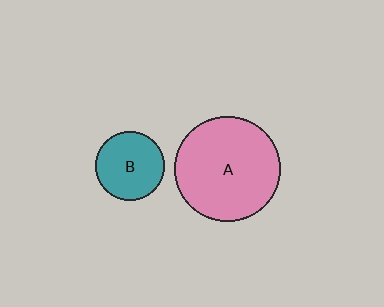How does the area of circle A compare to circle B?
Approximately 2.3 times.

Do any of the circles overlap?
No, none of the circles overlap.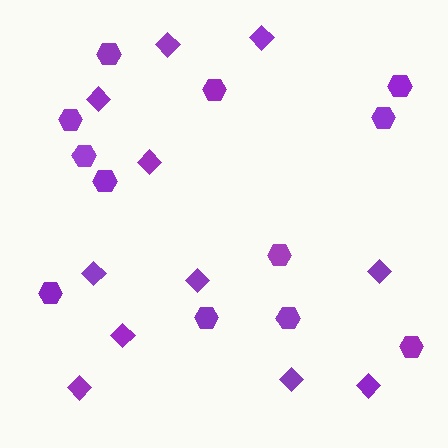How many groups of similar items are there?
There are 2 groups: one group of hexagons (12) and one group of diamonds (11).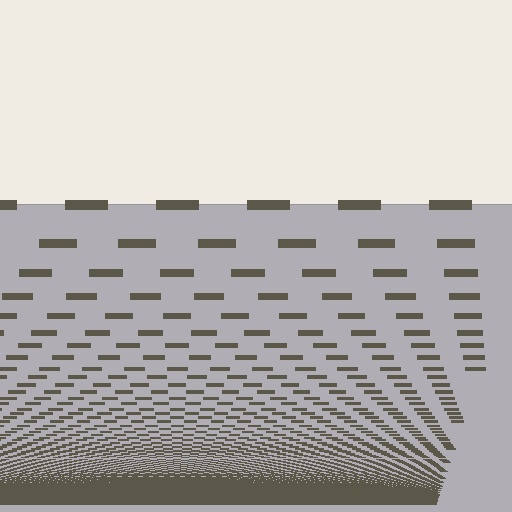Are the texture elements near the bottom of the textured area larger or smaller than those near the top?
Smaller. The gradient is inverted — elements near the bottom are smaller and denser.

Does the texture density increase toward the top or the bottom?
Density increases toward the bottom.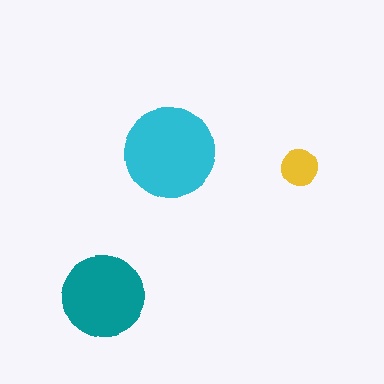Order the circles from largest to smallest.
the cyan one, the teal one, the yellow one.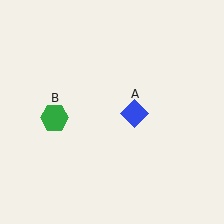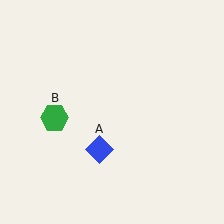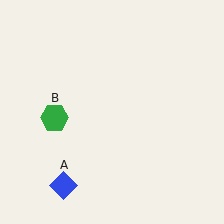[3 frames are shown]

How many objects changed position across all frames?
1 object changed position: blue diamond (object A).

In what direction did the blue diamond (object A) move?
The blue diamond (object A) moved down and to the left.